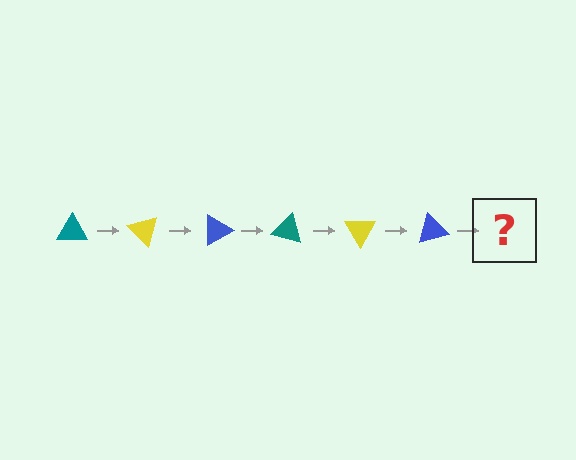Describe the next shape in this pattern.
It should be a teal triangle, rotated 270 degrees from the start.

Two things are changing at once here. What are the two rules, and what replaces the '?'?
The two rules are that it rotates 45 degrees each step and the color cycles through teal, yellow, and blue. The '?' should be a teal triangle, rotated 270 degrees from the start.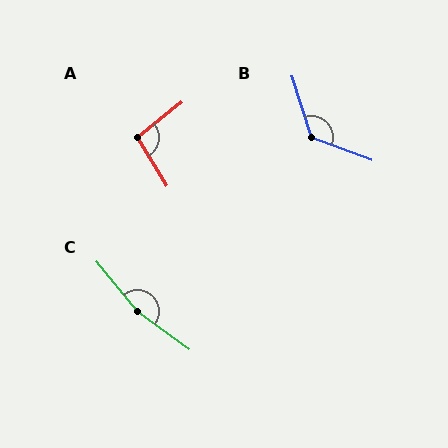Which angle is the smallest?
A, at approximately 98 degrees.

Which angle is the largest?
C, at approximately 165 degrees.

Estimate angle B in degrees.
Approximately 128 degrees.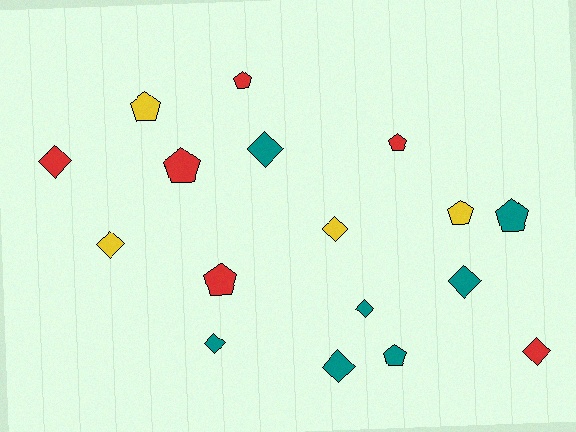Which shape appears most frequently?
Diamond, with 9 objects.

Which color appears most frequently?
Teal, with 7 objects.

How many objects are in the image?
There are 17 objects.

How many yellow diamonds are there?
There are 2 yellow diamonds.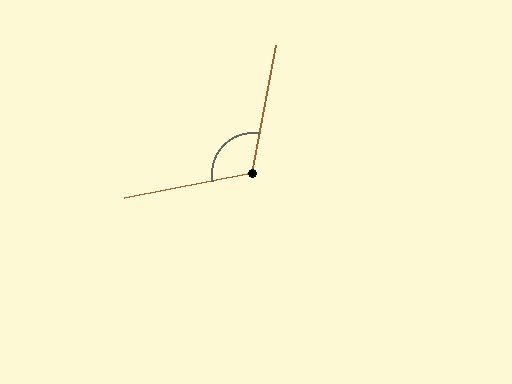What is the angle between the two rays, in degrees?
Approximately 111 degrees.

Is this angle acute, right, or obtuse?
It is obtuse.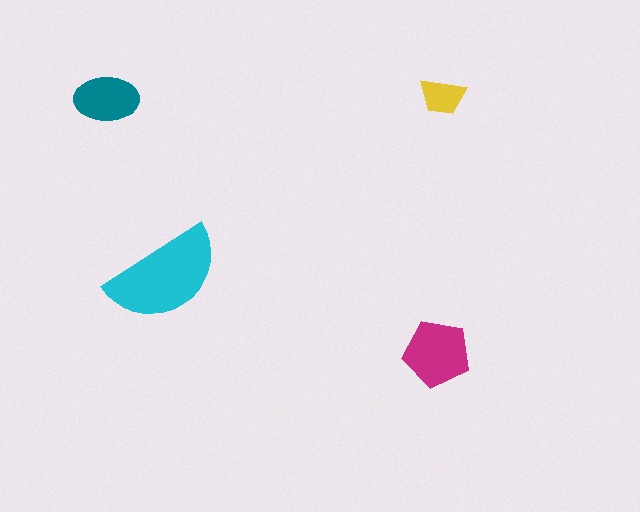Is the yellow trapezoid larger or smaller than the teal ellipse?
Smaller.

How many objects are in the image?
There are 4 objects in the image.